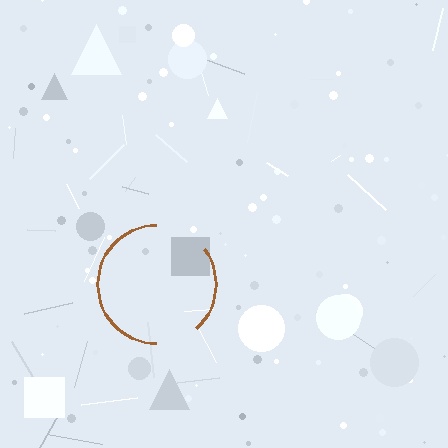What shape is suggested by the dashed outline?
The dashed outline suggests a circle.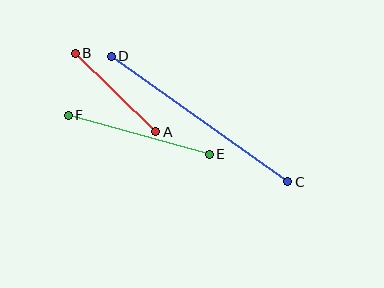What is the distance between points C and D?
The distance is approximately 217 pixels.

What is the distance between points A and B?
The distance is approximately 112 pixels.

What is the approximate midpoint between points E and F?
The midpoint is at approximately (139, 135) pixels.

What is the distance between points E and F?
The distance is approximately 146 pixels.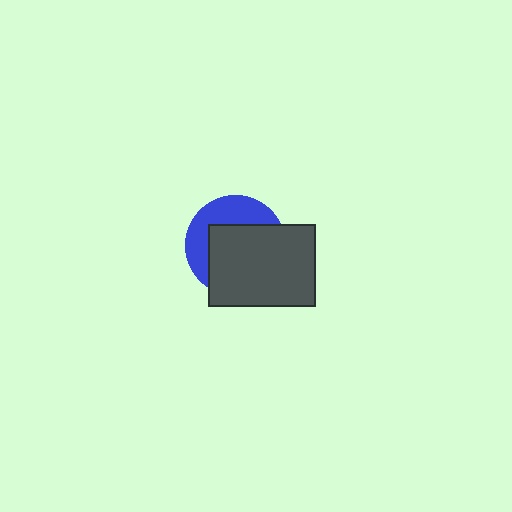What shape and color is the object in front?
The object in front is a dark gray rectangle.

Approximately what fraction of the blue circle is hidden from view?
Roughly 63% of the blue circle is hidden behind the dark gray rectangle.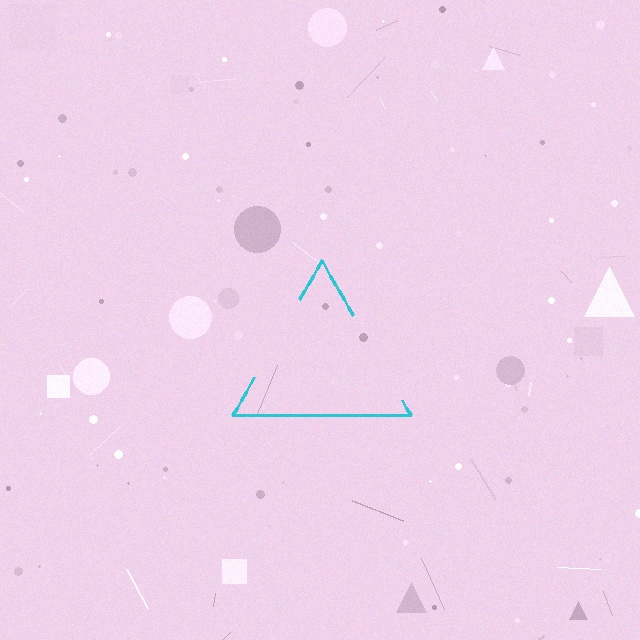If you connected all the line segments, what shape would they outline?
They would outline a triangle.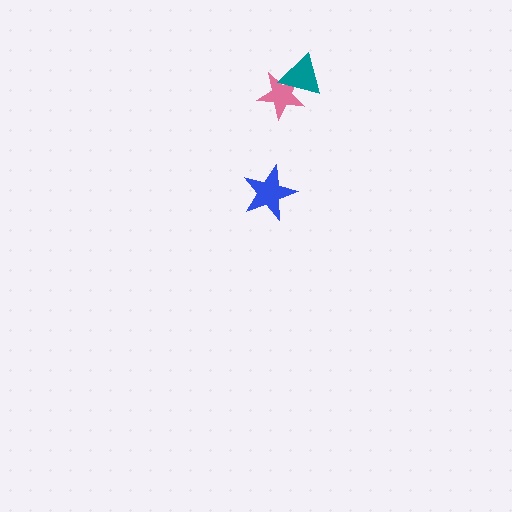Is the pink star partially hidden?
Yes, it is partially covered by another shape.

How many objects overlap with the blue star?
0 objects overlap with the blue star.